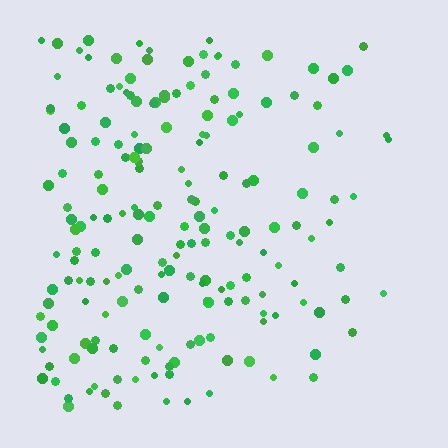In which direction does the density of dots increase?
From right to left, with the left side densest.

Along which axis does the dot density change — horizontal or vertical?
Horizontal.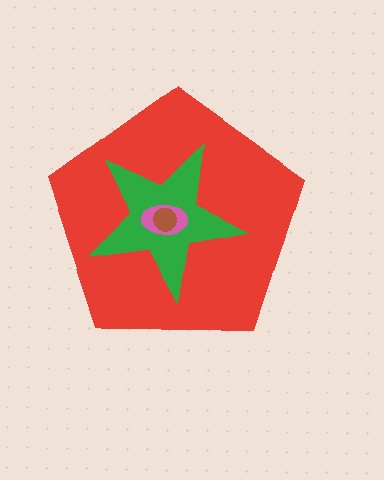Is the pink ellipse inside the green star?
Yes.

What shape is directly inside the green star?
The pink ellipse.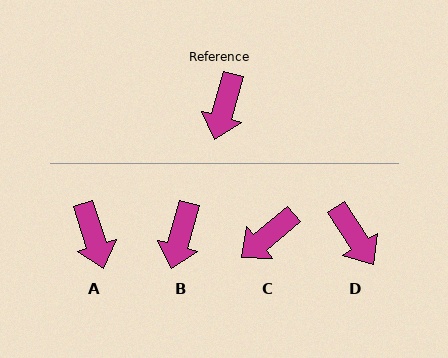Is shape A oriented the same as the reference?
No, it is off by about 33 degrees.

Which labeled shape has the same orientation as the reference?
B.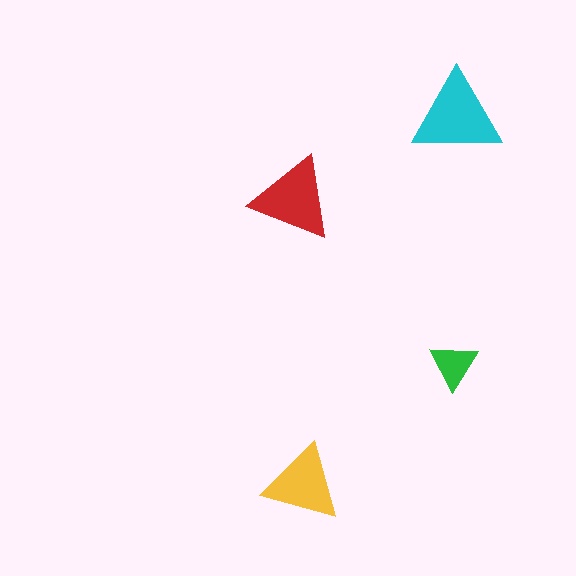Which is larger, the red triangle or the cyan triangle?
The cyan one.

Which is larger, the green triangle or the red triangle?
The red one.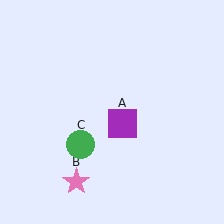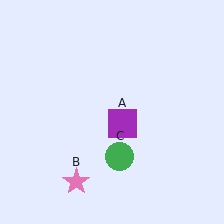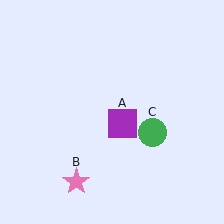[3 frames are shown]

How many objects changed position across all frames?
1 object changed position: green circle (object C).